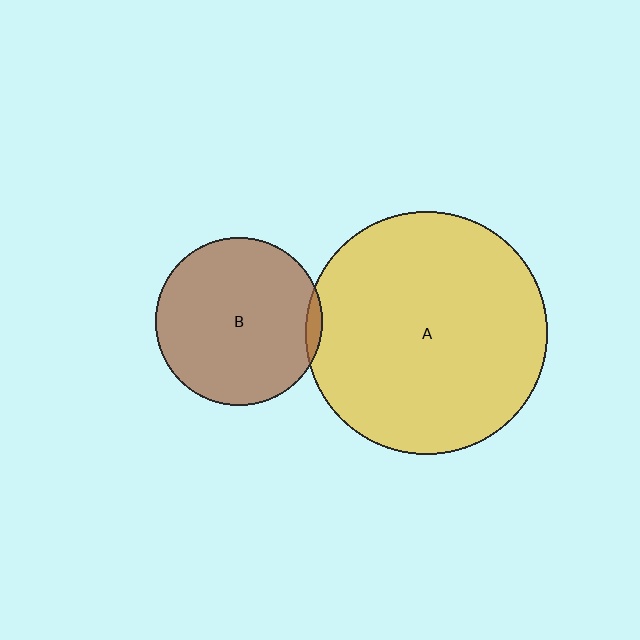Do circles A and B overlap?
Yes.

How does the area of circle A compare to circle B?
Approximately 2.1 times.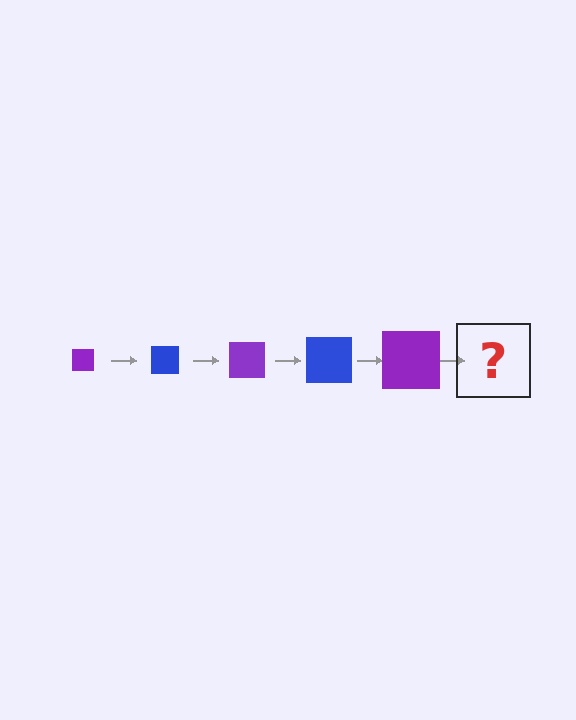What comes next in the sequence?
The next element should be a blue square, larger than the previous one.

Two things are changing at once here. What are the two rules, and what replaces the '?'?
The two rules are that the square grows larger each step and the color cycles through purple and blue. The '?' should be a blue square, larger than the previous one.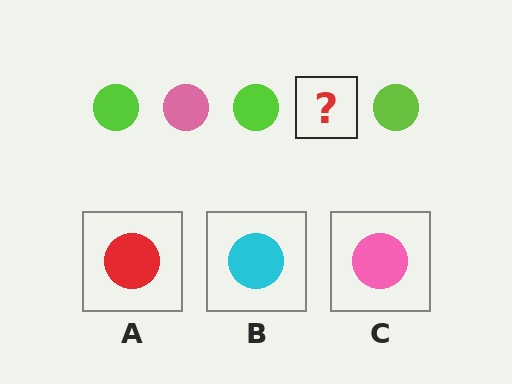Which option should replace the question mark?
Option C.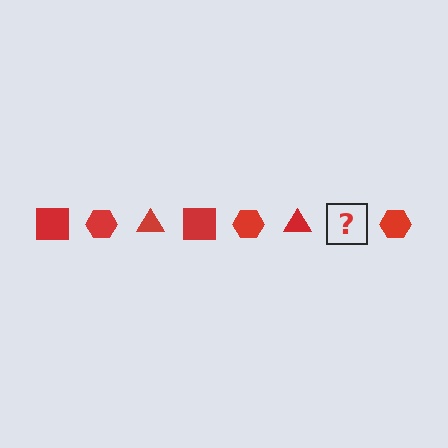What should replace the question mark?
The question mark should be replaced with a red square.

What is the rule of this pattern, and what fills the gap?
The rule is that the pattern cycles through square, hexagon, triangle shapes in red. The gap should be filled with a red square.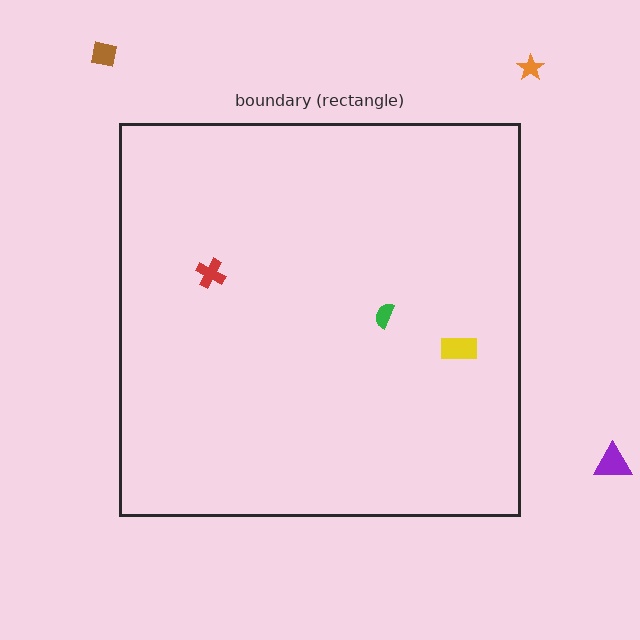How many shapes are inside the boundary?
3 inside, 3 outside.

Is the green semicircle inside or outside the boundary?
Inside.